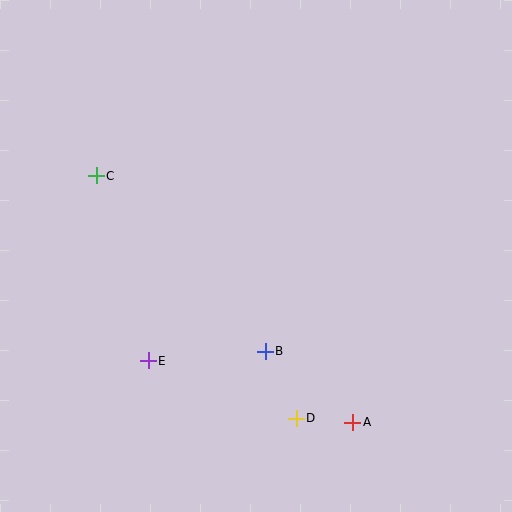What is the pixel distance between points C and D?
The distance between C and D is 315 pixels.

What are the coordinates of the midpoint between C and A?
The midpoint between C and A is at (224, 299).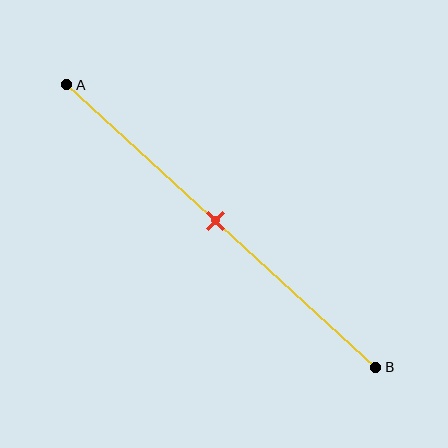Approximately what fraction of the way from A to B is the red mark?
The red mark is approximately 50% of the way from A to B.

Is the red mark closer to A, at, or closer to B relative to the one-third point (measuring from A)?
The red mark is closer to point B than the one-third point of segment AB.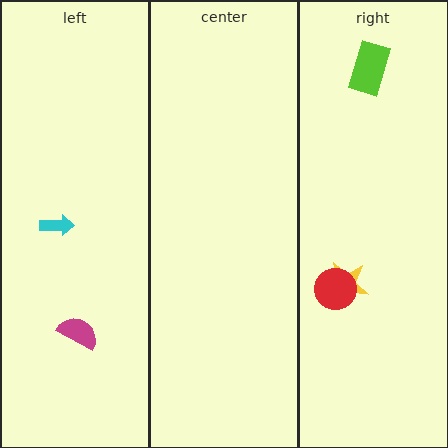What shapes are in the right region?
The lime rectangle, the yellow star, the red circle.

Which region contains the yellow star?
The right region.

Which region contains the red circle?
The right region.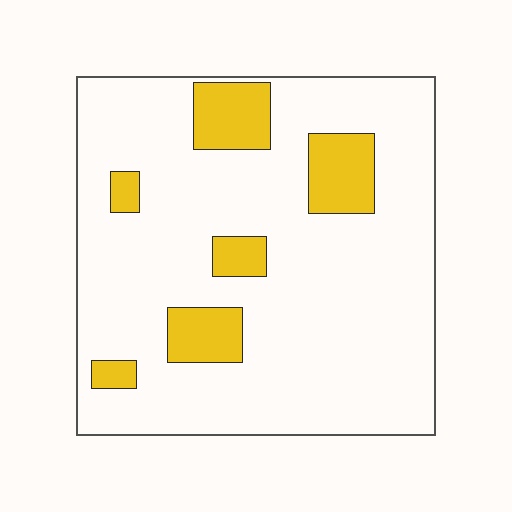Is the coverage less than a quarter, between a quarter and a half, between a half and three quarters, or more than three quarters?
Less than a quarter.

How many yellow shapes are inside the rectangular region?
6.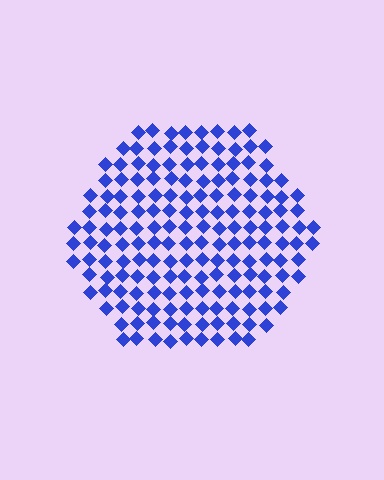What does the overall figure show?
The overall figure shows a hexagon.